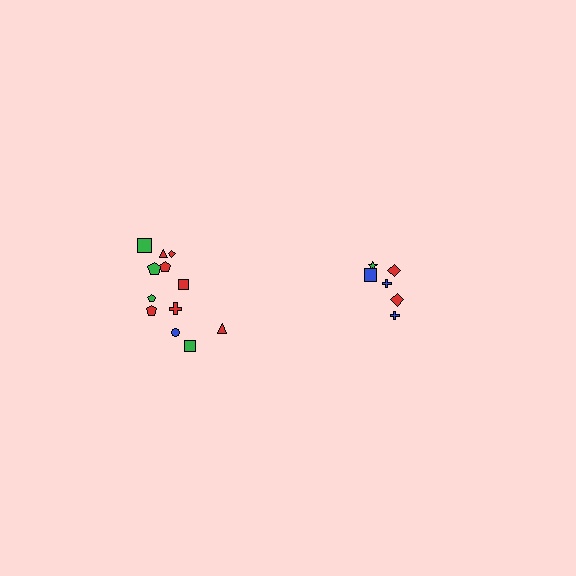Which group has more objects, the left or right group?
The left group.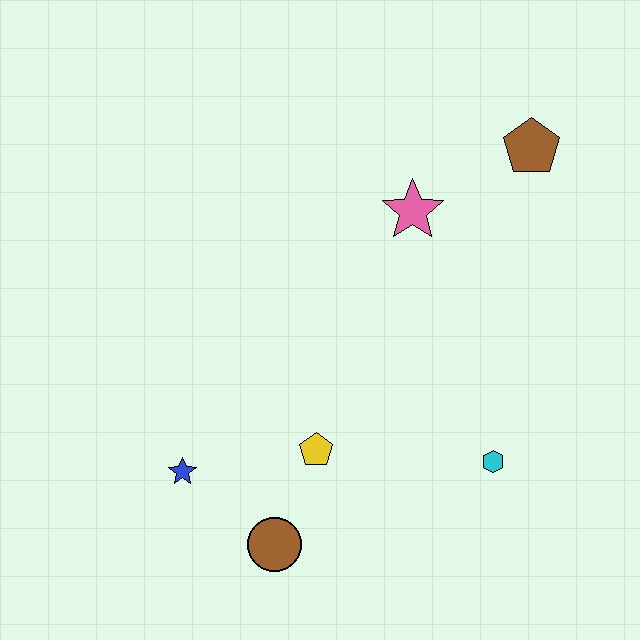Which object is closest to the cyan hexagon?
The yellow pentagon is closest to the cyan hexagon.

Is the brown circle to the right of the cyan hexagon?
No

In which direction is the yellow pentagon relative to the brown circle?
The yellow pentagon is above the brown circle.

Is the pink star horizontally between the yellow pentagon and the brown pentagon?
Yes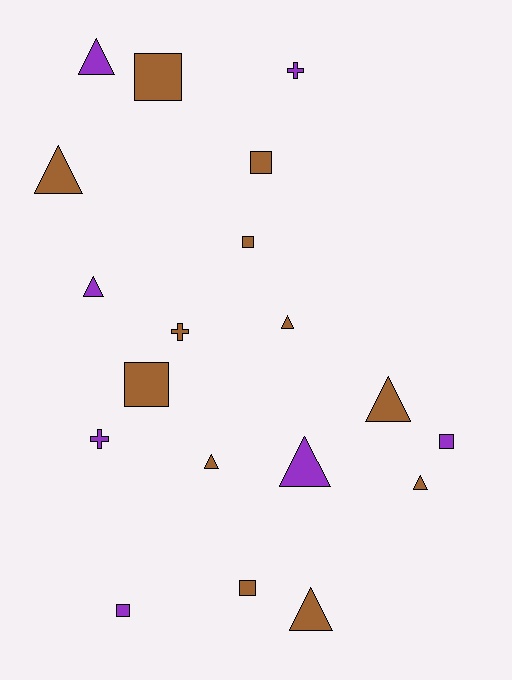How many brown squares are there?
There are 5 brown squares.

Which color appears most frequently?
Brown, with 12 objects.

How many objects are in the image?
There are 19 objects.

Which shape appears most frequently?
Triangle, with 9 objects.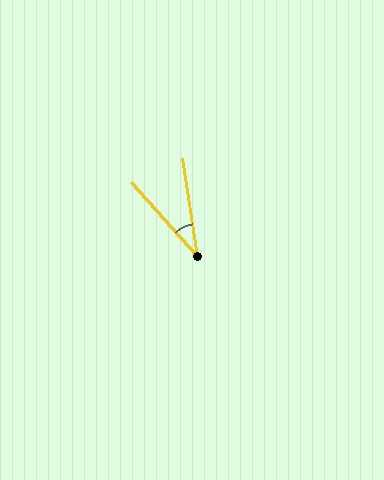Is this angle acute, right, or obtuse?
It is acute.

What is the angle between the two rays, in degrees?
Approximately 33 degrees.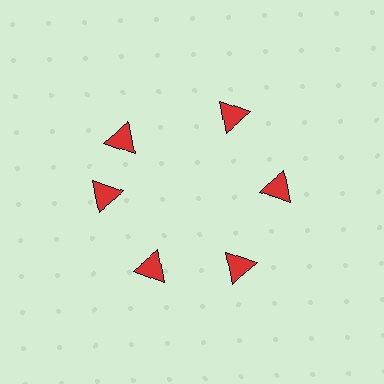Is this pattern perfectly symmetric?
No. The 6 red triangles are arranged in a ring, but one element near the 11 o'clock position is rotated out of alignment along the ring, breaking the 6-fold rotational symmetry.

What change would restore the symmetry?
The symmetry would be restored by rotating it back into even spacing with its neighbors so that all 6 triangles sit at equal angles and equal distance from the center.